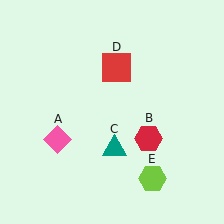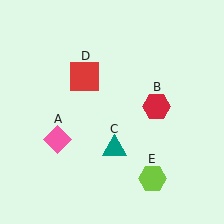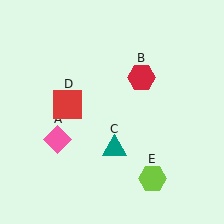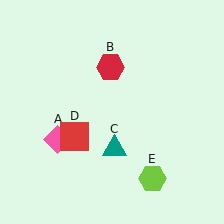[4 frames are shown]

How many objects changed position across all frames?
2 objects changed position: red hexagon (object B), red square (object D).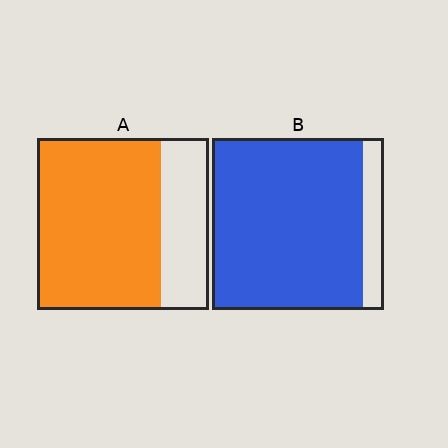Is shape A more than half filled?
Yes.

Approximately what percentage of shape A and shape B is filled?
A is approximately 70% and B is approximately 90%.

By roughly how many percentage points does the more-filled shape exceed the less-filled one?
By roughly 15 percentage points (B over A).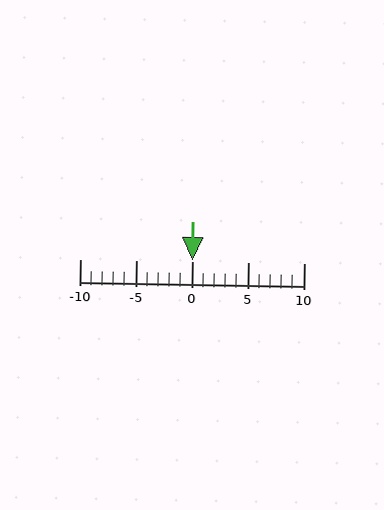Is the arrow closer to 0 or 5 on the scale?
The arrow is closer to 0.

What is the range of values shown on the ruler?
The ruler shows values from -10 to 10.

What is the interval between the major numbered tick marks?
The major tick marks are spaced 5 units apart.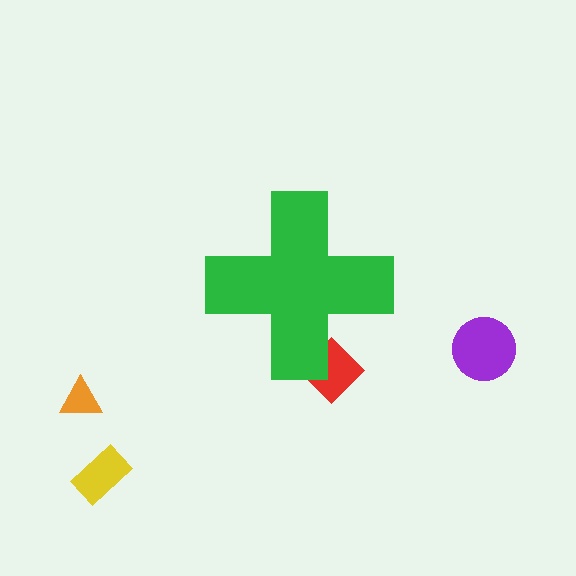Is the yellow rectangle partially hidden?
No, the yellow rectangle is fully visible.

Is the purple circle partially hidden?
No, the purple circle is fully visible.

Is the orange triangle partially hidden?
No, the orange triangle is fully visible.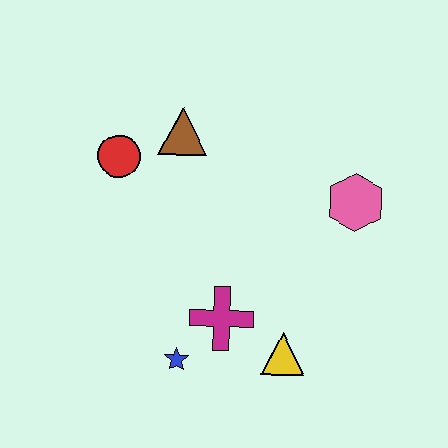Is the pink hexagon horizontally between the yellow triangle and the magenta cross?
No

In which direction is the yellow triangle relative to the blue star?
The yellow triangle is to the right of the blue star.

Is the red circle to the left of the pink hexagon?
Yes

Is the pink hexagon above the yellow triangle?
Yes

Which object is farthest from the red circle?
The yellow triangle is farthest from the red circle.